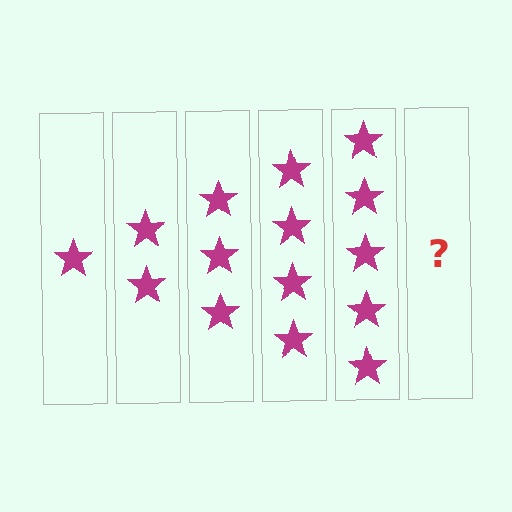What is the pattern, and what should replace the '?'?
The pattern is that each step adds one more star. The '?' should be 6 stars.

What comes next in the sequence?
The next element should be 6 stars.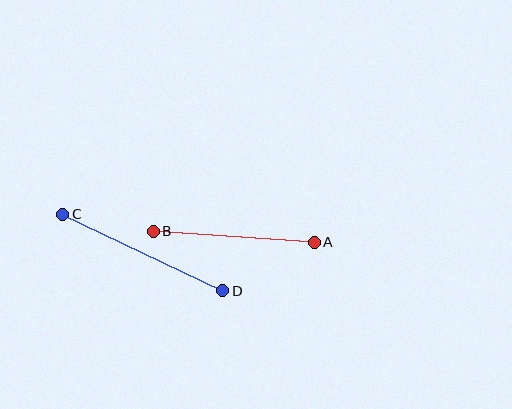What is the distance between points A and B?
The distance is approximately 161 pixels.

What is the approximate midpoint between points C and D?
The midpoint is at approximately (143, 253) pixels.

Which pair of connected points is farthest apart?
Points C and D are farthest apart.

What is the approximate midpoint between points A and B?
The midpoint is at approximately (234, 237) pixels.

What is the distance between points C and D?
The distance is approximately 177 pixels.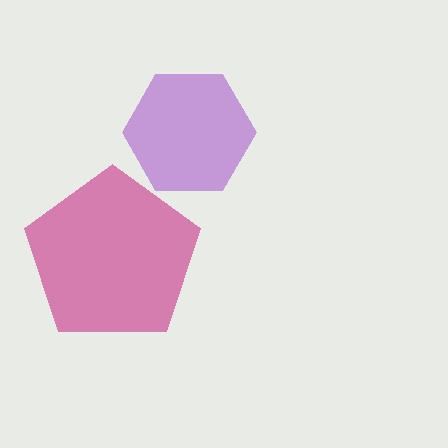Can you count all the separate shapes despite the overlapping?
Yes, there are 2 separate shapes.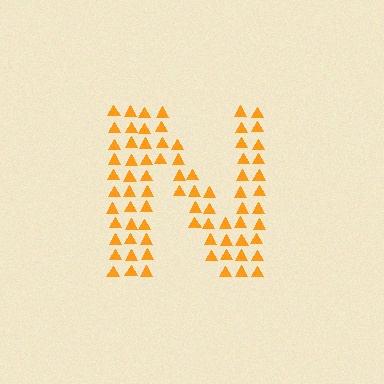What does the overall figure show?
The overall figure shows the letter N.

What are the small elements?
The small elements are triangles.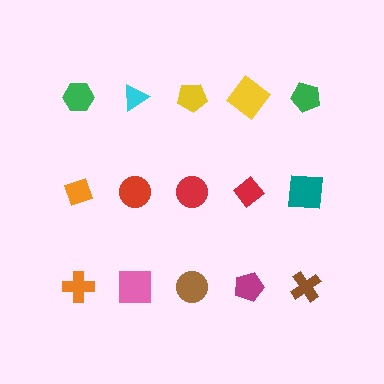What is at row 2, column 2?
A red circle.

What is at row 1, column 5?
A green pentagon.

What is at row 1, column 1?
A green hexagon.